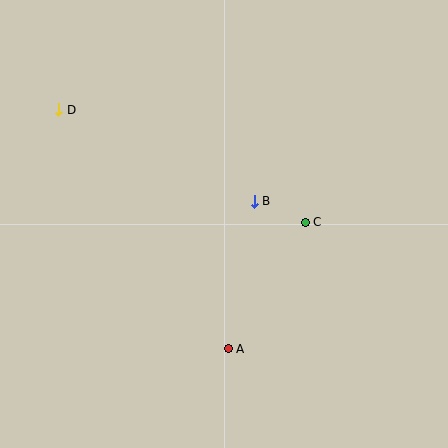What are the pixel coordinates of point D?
Point D is at (59, 110).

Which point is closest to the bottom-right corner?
Point A is closest to the bottom-right corner.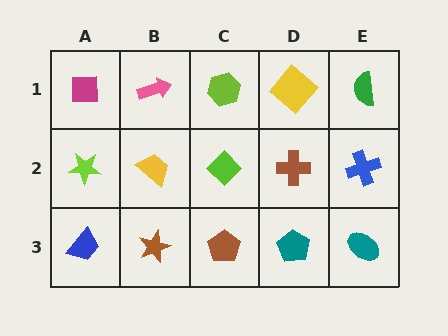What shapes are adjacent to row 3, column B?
A yellow trapezoid (row 2, column B), a blue trapezoid (row 3, column A), a brown pentagon (row 3, column C).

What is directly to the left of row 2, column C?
A yellow trapezoid.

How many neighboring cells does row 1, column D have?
3.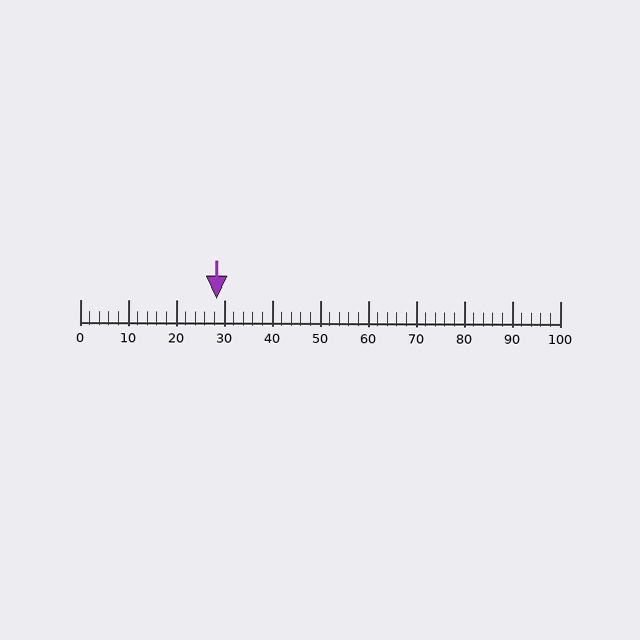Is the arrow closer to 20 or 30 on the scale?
The arrow is closer to 30.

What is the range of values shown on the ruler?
The ruler shows values from 0 to 100.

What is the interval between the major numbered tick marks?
The major tick marks are spaced 10 units apart.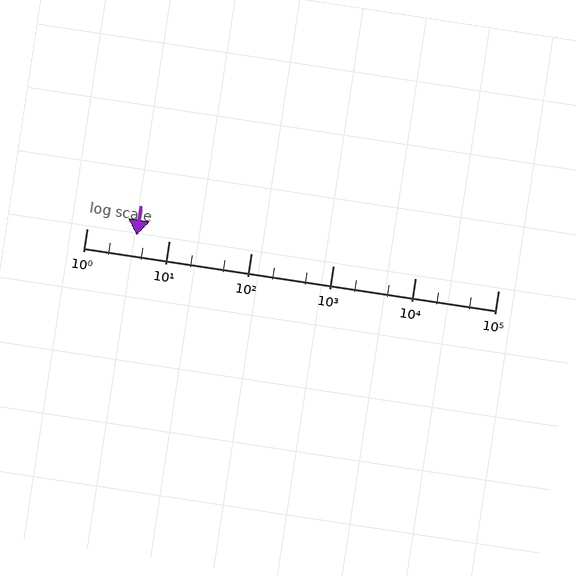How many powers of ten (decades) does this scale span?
The scale spans 5 decades, from 1 to 100000.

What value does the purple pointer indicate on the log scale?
The pointer indicates approximately 4.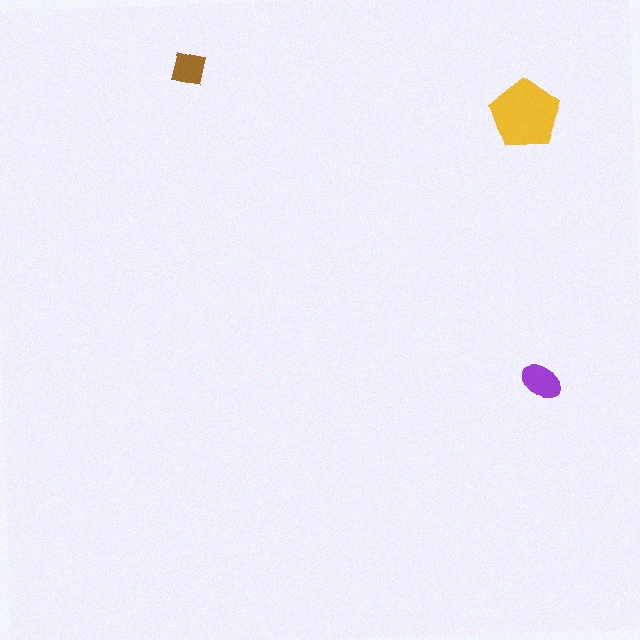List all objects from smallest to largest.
The brown square, the purple ellipse, the yellow pentagon.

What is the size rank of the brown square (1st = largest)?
3rd.